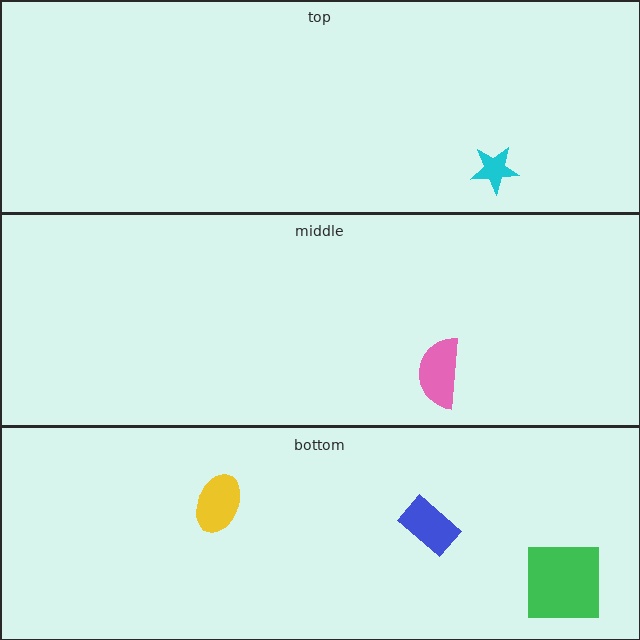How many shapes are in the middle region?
1.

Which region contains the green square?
The bottom region.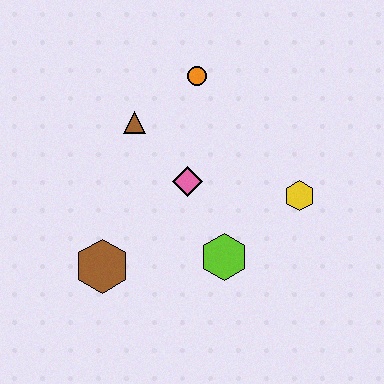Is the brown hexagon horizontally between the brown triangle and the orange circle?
No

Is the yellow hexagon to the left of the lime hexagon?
No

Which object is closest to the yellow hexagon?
The lime hexagon is closest to the yellow hexagon.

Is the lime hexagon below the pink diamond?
Yes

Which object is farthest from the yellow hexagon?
The brown hexagon is farthest from the yellow hexagon.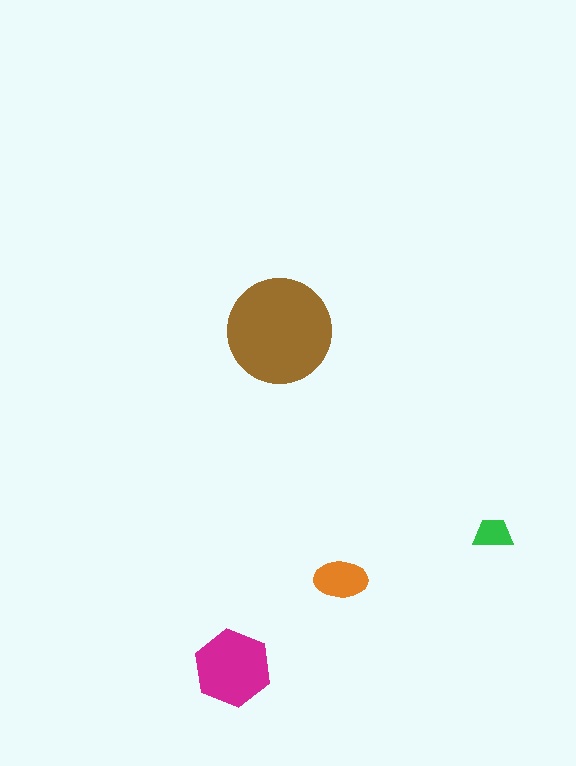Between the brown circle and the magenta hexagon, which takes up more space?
The brown circle.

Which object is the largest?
The brown circle.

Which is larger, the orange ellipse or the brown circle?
The brown circle.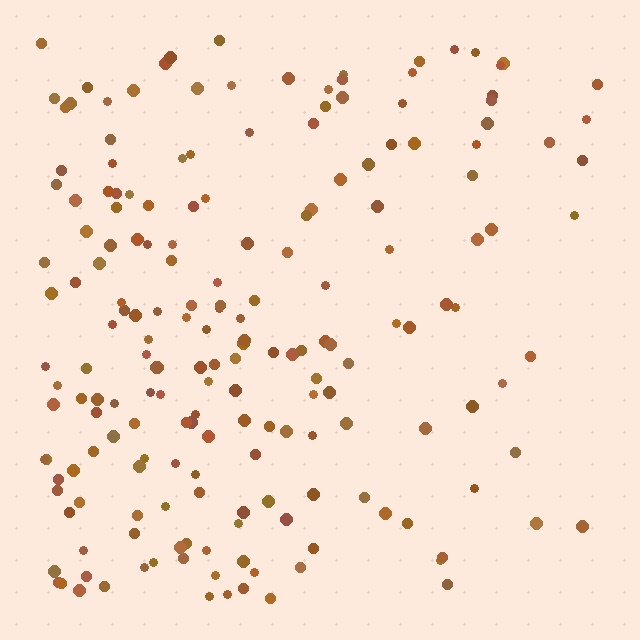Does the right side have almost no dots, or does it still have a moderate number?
Still a moderate number, just noticeably fewer than the left.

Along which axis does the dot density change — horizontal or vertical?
Horizontal.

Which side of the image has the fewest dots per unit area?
The right.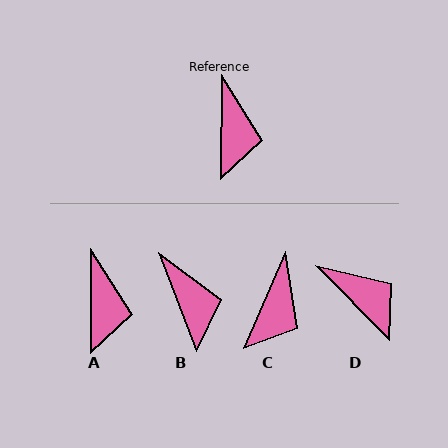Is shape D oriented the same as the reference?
No, it is off by about 45 degrees.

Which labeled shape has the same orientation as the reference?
A.